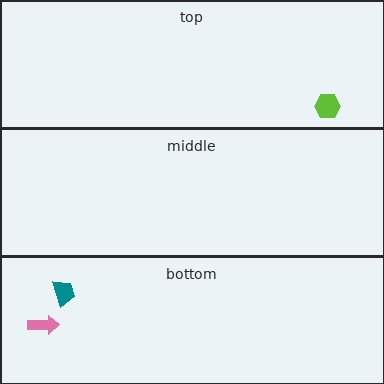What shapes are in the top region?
The lime hexagon.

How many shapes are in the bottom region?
2.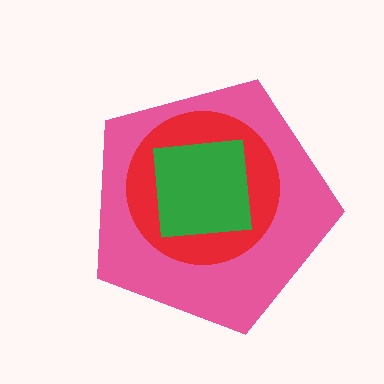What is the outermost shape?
The pink pentagon.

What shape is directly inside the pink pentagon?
The red circle.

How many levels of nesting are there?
3.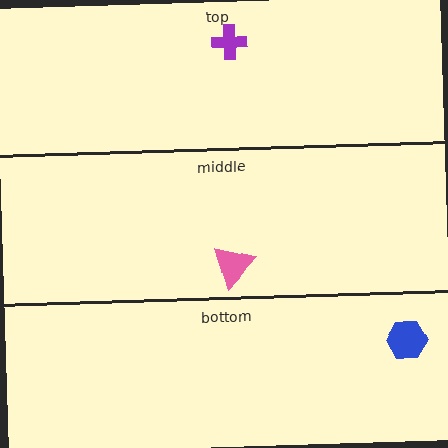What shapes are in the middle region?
The pink triangle.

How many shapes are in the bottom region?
1.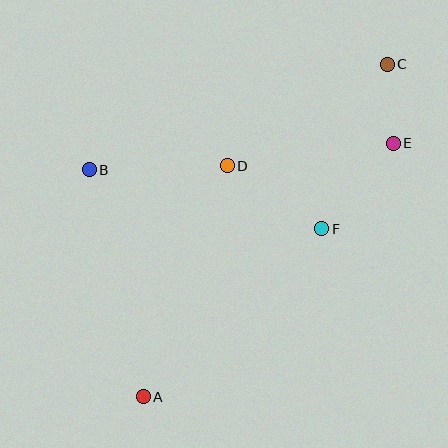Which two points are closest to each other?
Points C and E are closest to each other.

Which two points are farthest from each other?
Points A and C are farthest from each other.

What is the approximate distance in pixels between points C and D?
The distance between C and D is approximately 190 pixels.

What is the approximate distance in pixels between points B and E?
The distance between B and E is approximately 305 pixels.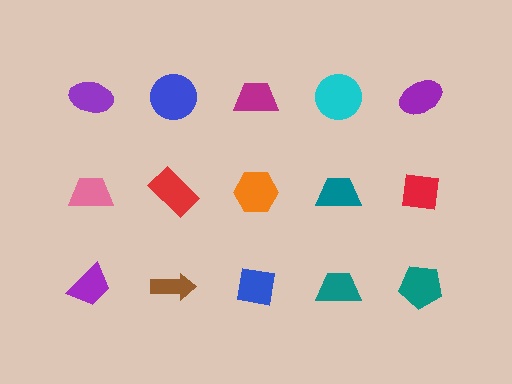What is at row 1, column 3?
A magenta trapezoid.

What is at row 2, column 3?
An orange hexagon.